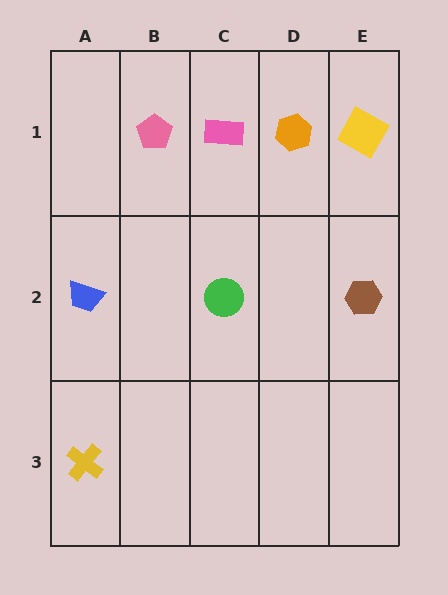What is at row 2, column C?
A green circle.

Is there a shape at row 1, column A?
No, that cell is empty.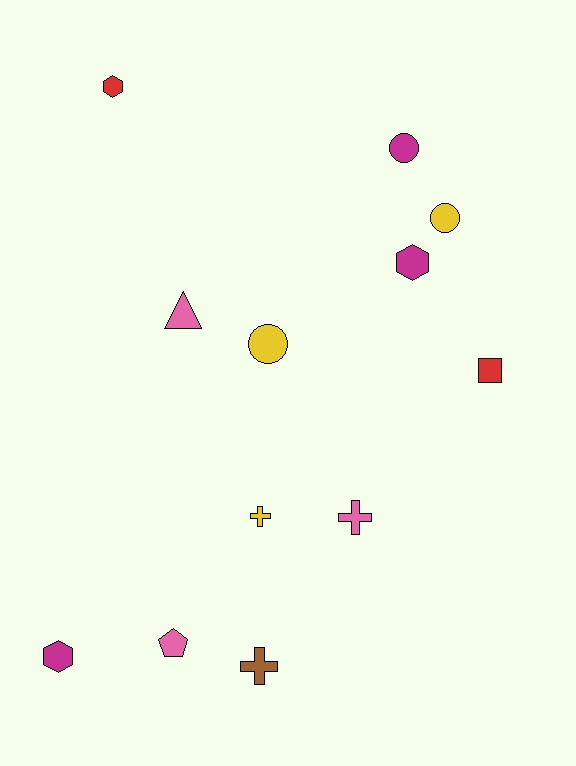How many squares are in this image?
There is 1 square.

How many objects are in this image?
There are 12 objects.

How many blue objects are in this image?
There are no blue objects.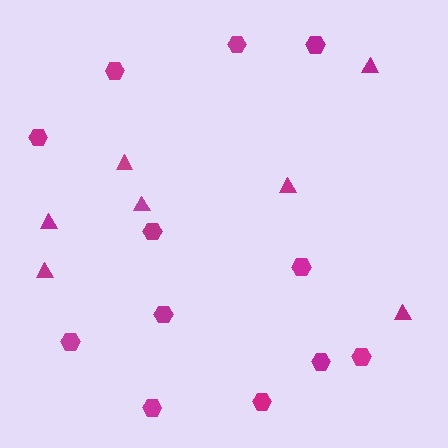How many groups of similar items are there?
There are 2 groups: one group of hexagons (12) and one group of triangles (7).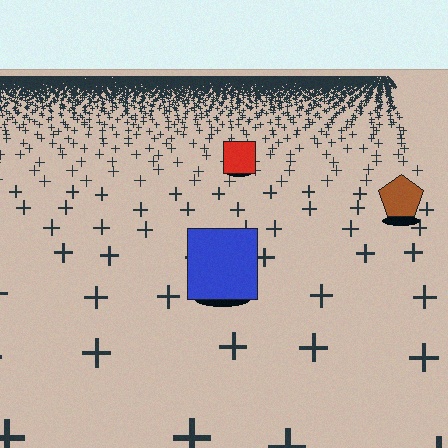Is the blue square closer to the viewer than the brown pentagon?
Yes. The blue square is closer — you can tell from the texture gradient: the ground texture is coarser near it.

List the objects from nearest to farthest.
From nearest to farthest: the blue square, the brown pentagon, the red square.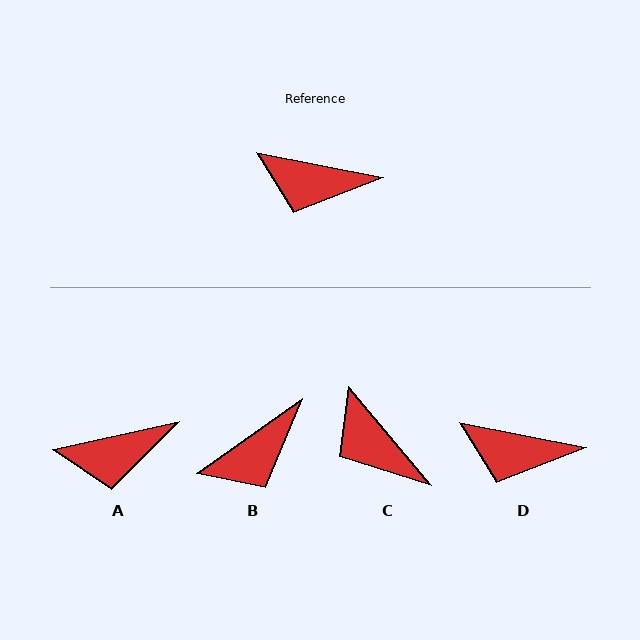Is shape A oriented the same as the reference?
No, it is off by about 24 degrees.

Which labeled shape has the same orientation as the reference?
D.